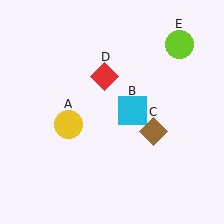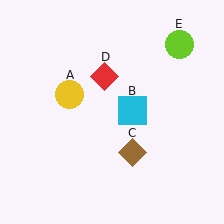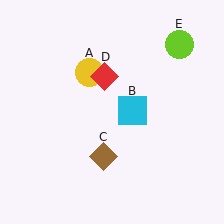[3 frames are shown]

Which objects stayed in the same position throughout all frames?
Cyan square (object B) and red diamond (object D) and lime circle (object E) remained stationary.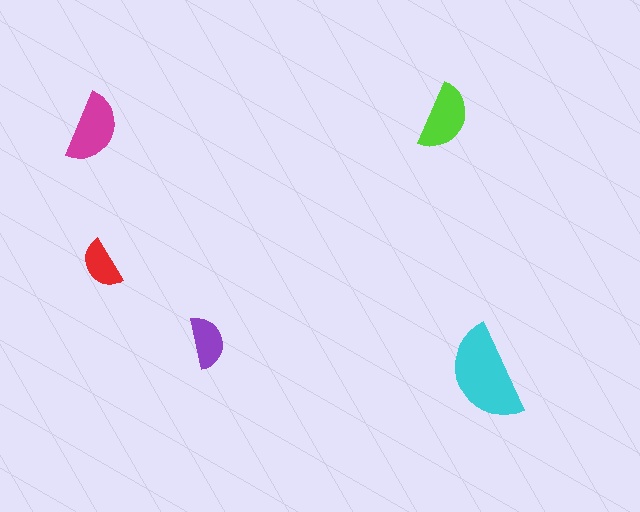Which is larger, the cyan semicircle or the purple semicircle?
The cyan one.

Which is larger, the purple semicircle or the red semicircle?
The purple one.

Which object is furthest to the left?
The magenta semicircle is leftmost.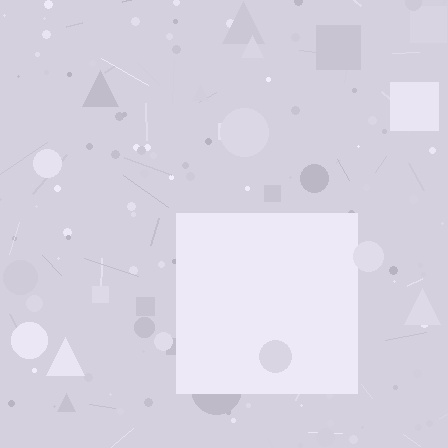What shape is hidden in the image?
A square is hidden in the image.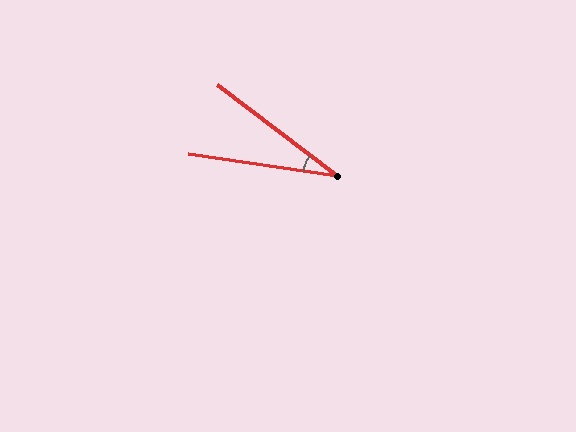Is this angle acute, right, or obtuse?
It is acute.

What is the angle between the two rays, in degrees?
Approximately 29 degrees.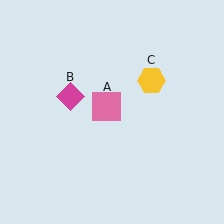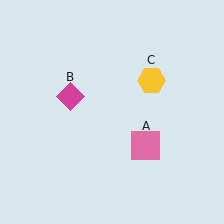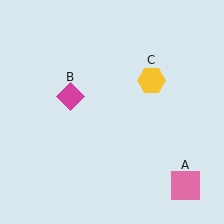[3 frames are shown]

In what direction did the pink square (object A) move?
The pink square (object A) moved down and to the right.